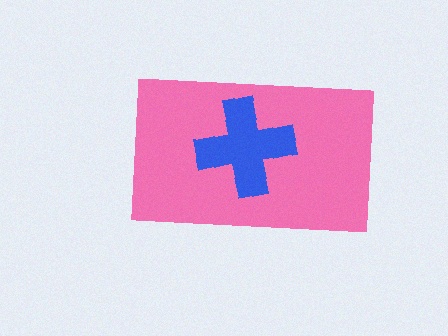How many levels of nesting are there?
2.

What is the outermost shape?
The pink rectangle.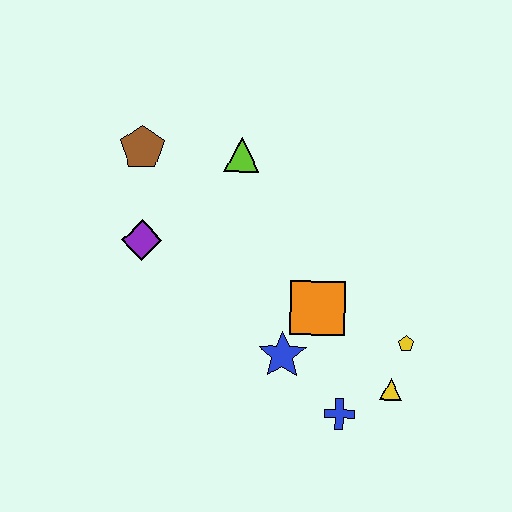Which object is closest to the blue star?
The orange square is closest to the blue star.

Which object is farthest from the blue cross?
The brown pentagon is farthest from the blue cross.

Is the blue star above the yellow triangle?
Yes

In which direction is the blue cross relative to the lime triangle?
The blue cross is below the lime triangle.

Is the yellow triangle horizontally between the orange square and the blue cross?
No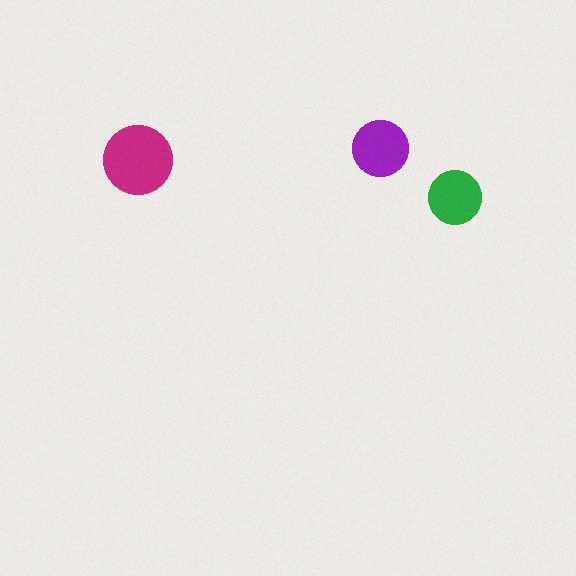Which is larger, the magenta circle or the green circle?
The magenta one.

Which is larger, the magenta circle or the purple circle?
The magenta one.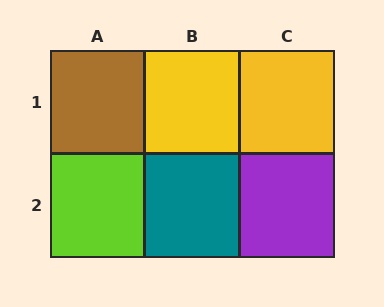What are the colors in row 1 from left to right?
Brown, yellow, yellow.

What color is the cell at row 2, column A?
Lime.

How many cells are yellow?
2 cells are yellow.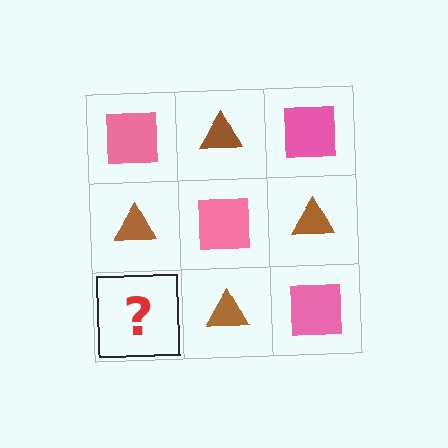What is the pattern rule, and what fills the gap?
The rule is that it alternates pink square and brown triangle in a checkerboard pattern. The gap should be filled with a pink square.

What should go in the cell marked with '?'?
The missing cell should contain a pink square.